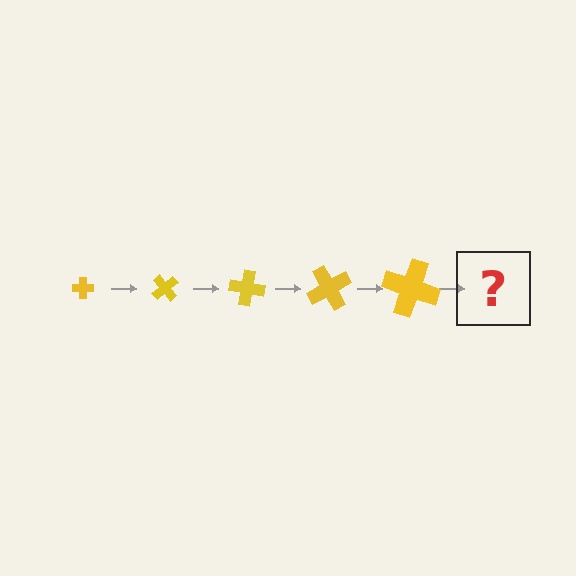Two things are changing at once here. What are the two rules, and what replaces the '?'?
The two rules are that the cross grows larger each step and it rotates 50 degrees each step. The '?' should be a cross, larger than the previous one and rotated 250 degrees from the start.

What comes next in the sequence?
The next element should be a cross, larger than the previous one and rotated 250 degrees from the start.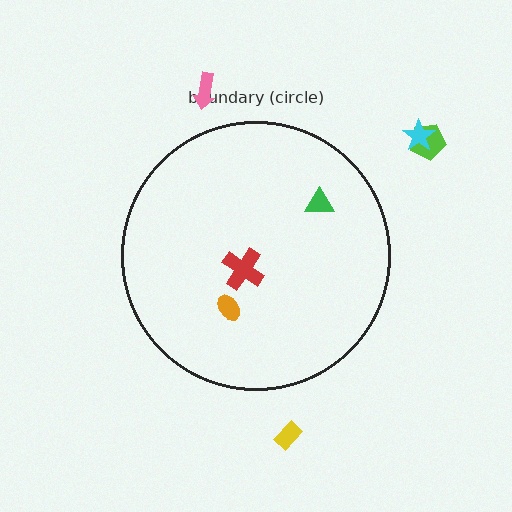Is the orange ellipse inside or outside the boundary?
Inside.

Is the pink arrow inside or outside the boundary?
Outside.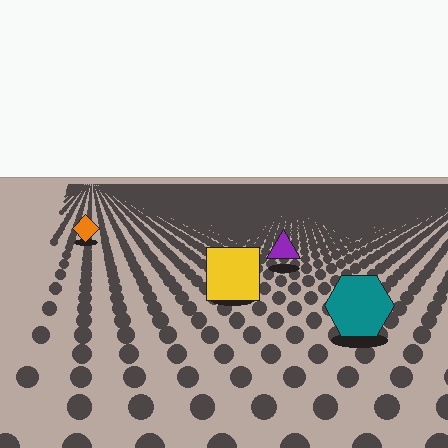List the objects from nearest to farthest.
From nearest to farthest: the teal hexagon, the yellow square, the purple triangle, the orange diamond.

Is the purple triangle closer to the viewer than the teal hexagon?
No. The teal hexagon is closer — you can tell from the texture gradient: the ground texture is coarser near it.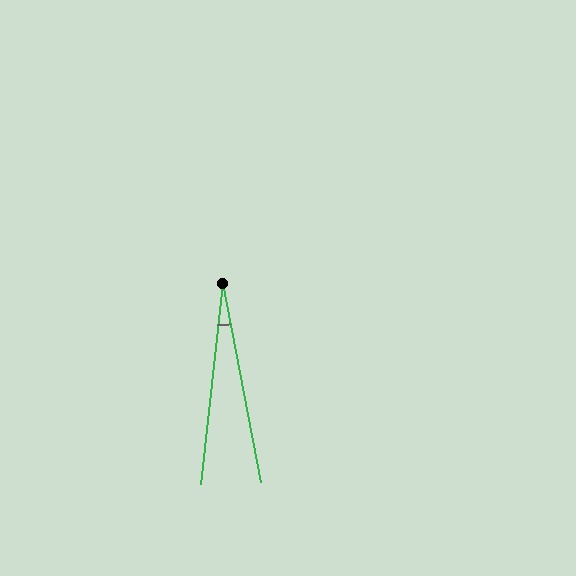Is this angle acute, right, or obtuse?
It is acute.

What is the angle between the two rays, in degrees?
Approximately 17 degrees.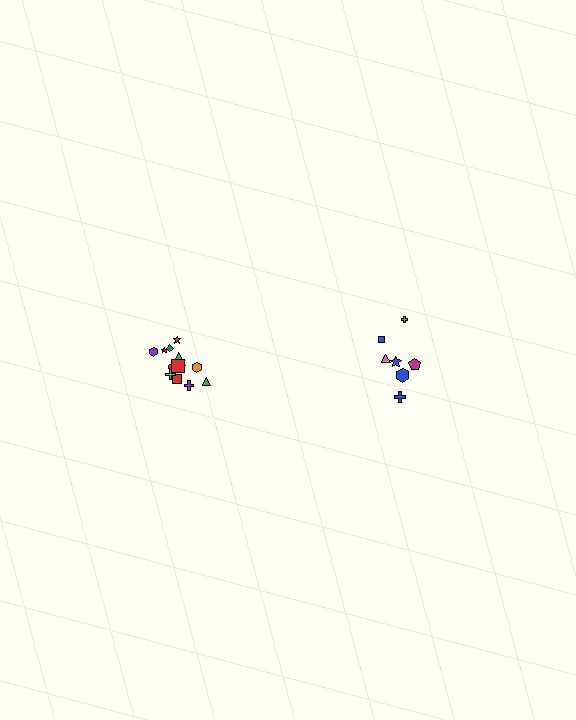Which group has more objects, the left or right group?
The left group.